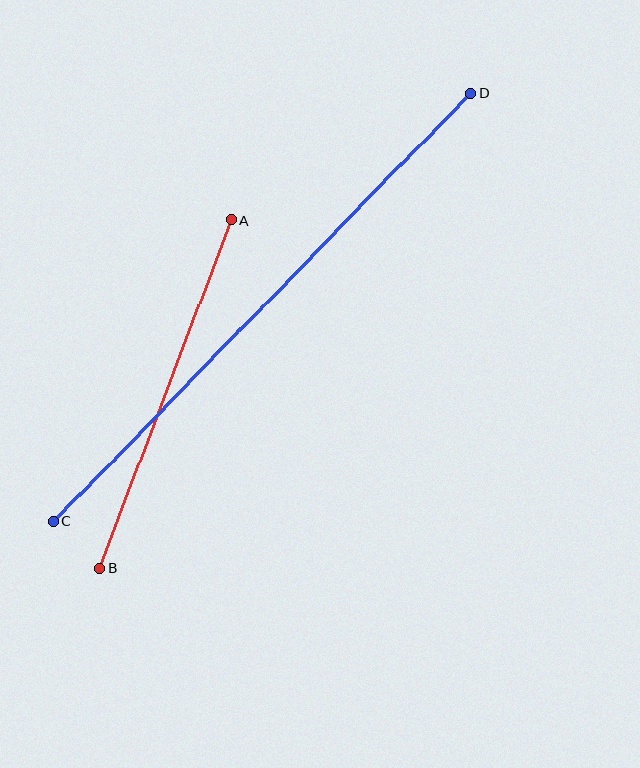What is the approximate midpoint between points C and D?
The midpoint is at approximately (262, 307) pixels.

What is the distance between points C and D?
The distance is approximately 598 pixels.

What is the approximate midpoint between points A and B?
The midpoint is at approximately (165, 394) pixels.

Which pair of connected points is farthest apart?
Points C and D are farthest apart.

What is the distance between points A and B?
The distance is approximately 372 pixels.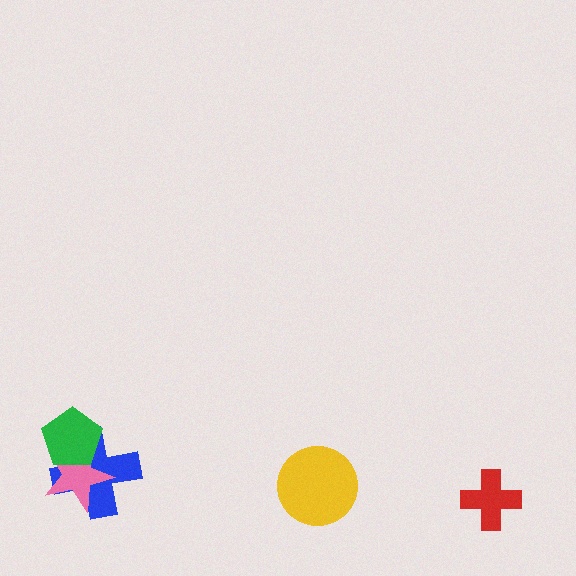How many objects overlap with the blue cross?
2 objects overlap with the blue cross.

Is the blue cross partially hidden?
Yes, it is partially covered by another shape.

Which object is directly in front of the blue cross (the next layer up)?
The pink star is directly in front of the blue cross.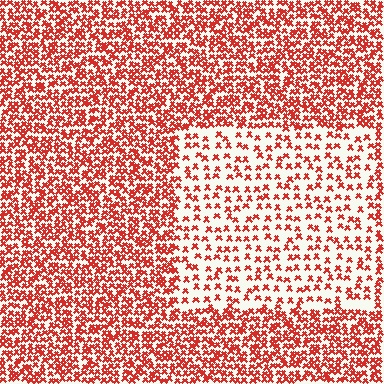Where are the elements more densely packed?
The elements are more densely packed outside the rectangle boundary.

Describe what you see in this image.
The image contains small red elements arranged at two different densities. A rectangle-shaped region is visible where the elements are less densely packed than the surrounding area.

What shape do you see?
I see a rectangle.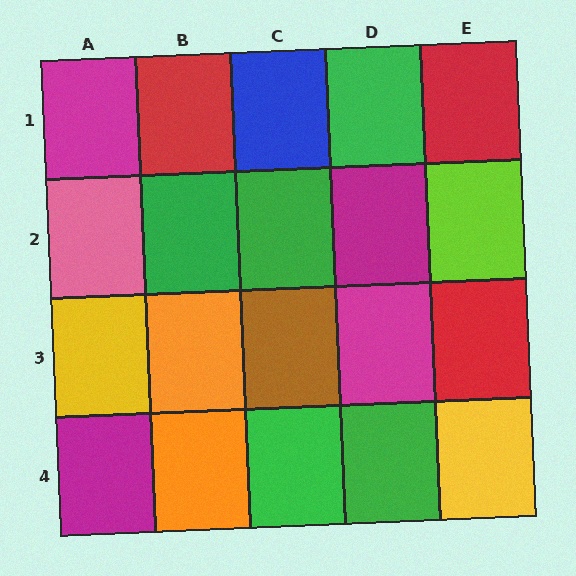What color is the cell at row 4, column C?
Green.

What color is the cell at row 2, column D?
Magenta.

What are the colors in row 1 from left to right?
Magenta, red, blue, green, red.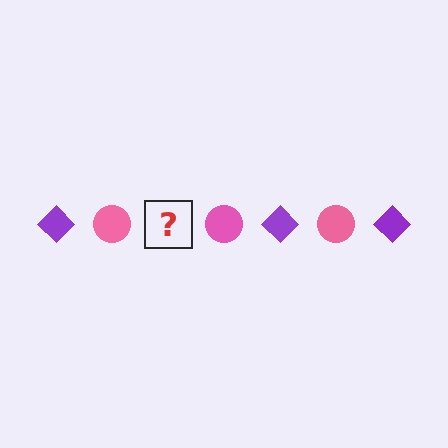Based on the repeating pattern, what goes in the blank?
The blank should be a purple diamond.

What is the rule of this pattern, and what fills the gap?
The rule is that the pattern alternates between purple diamond and pink circle. The gap should be filled with a purple diamond.